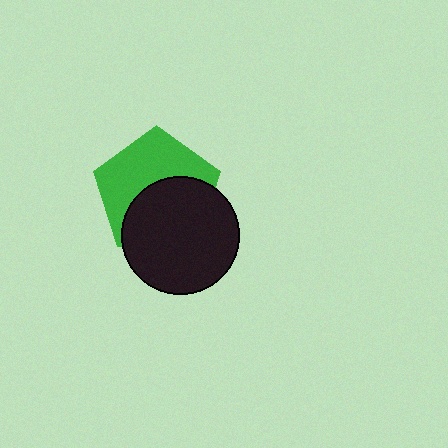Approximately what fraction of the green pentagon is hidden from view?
Roughly 49% of the green pentagon is hidden behind the black circle.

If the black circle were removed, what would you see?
You would see the complete green pentagon.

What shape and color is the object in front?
The object in front is a black circle.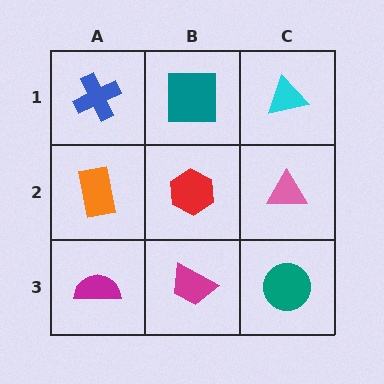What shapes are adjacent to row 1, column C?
A pink triangle (row 2, column C), a teal square (row 1, column B).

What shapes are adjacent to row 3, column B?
A red hexagon (row 2, column B), a magenta semicircle (row 3, column A), a teal circle (row 3, column C).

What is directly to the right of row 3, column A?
A magenta trapezoid.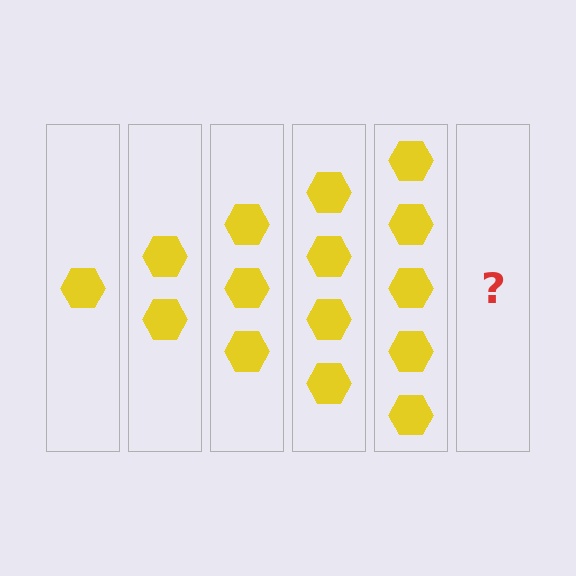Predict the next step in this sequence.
The next step is 6 hexagons.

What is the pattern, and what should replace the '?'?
The pattern is that each step adds one more hexagon. The '?' should be 6 hexagons.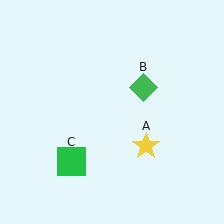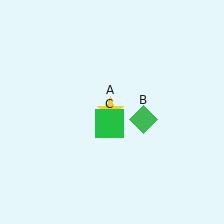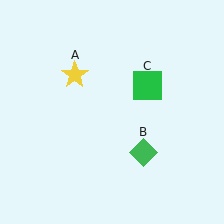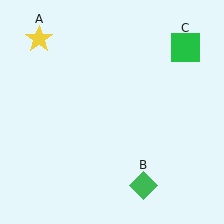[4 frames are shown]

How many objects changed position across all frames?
3 objects changed position: yellow star (object A), green diamond (object B), green square (object C).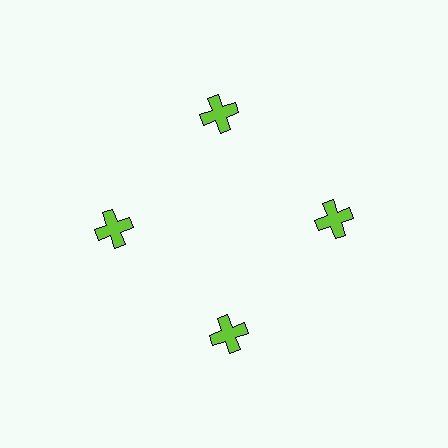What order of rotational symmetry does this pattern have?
This pattern has 4-fold rotational symmetry.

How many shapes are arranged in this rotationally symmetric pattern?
There are 4 shapes, arranged in 4 groups of 1.